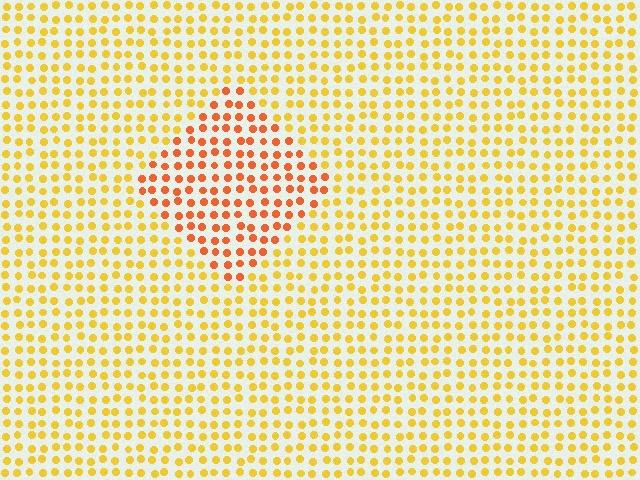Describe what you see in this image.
The image is filled with small yellow elements in a uniform arrangement. A diamond-shaped region is visible where the elements are tinted to a slightly different hue, forming a subtle color boundary.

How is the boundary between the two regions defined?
The boundary is defined purely by a slight shift in hue (about 33 degrees). Spacing, size, and orientation are identical on both sides.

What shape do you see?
I see a diamond.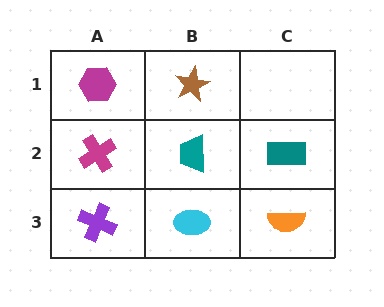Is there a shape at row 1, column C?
No, that cell is empty.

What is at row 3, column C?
An orange semicircle.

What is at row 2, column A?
A magenta cross.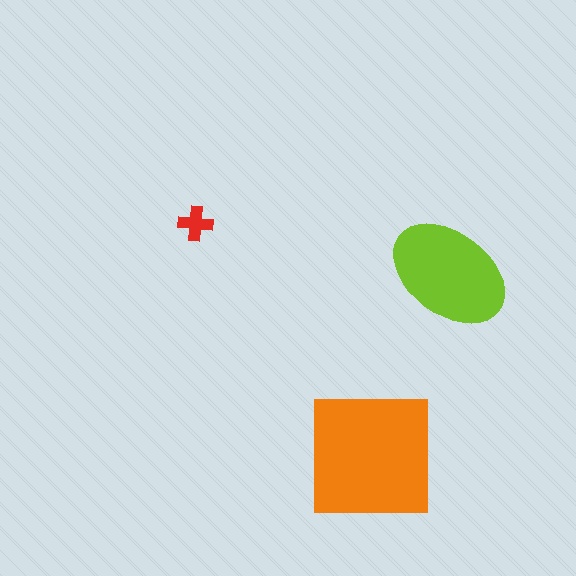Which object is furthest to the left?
The red cross is leftmost.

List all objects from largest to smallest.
The orange square, the lime ellipse, the red cross.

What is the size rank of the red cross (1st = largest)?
3rd.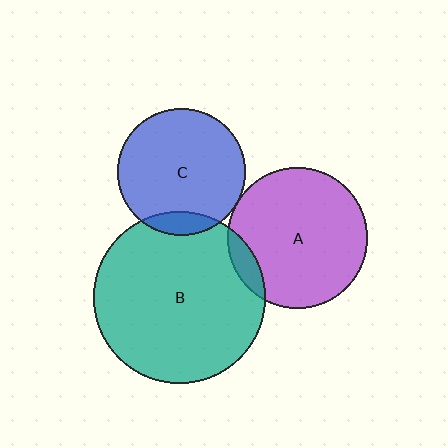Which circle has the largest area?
Circle B (teal).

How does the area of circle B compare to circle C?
Approximately 1.8 times.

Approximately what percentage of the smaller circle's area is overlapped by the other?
Approximately 10%.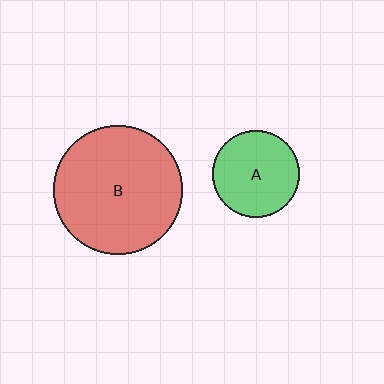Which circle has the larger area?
Circle B (red).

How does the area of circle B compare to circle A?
Approximately 2.2 times.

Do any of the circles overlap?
No, none of the circles overlap.